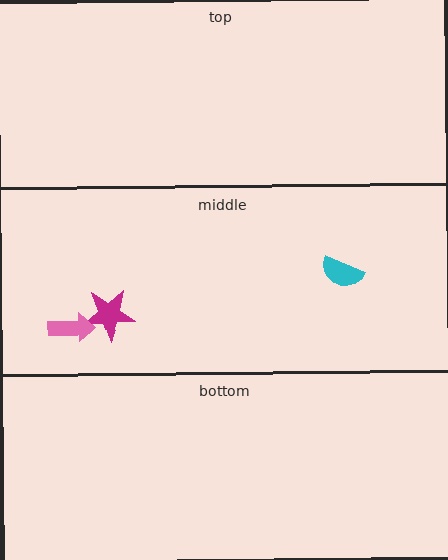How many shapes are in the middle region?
3.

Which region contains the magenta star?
The middle region.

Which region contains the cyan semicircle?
The middle region.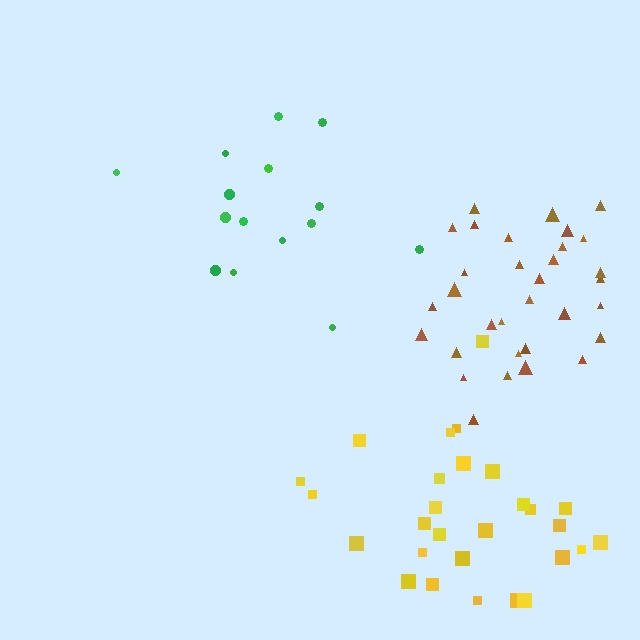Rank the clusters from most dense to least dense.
brown, yellow, green.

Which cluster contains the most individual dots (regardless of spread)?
Brown (32).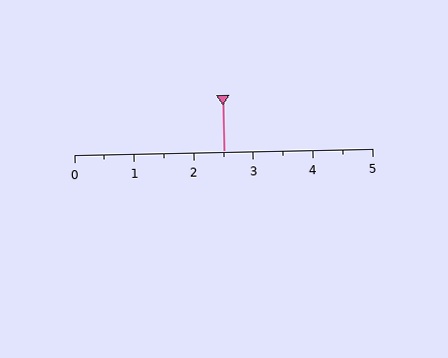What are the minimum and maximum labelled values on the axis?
The axis runs from 0 to 5.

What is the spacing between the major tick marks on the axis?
The major ticks are spaced 1 apart.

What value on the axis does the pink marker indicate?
The marker indicates approximately 2.5.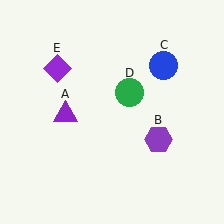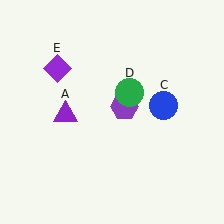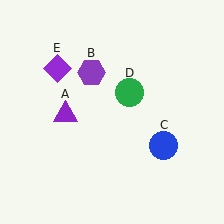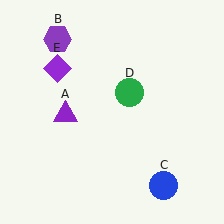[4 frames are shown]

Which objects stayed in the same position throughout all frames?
Purple triangle (object A) and green circle (object D) and purple diamond (object E) remained stationary.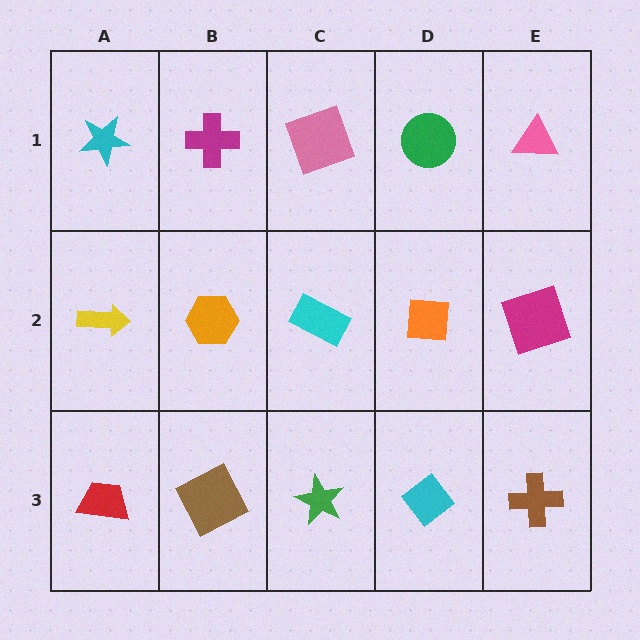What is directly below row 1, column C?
A cyan rectangle.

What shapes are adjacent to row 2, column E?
A pink triangle (row 1, column E), a brown cross (row 3, column E), an orange square (row 2, column D).